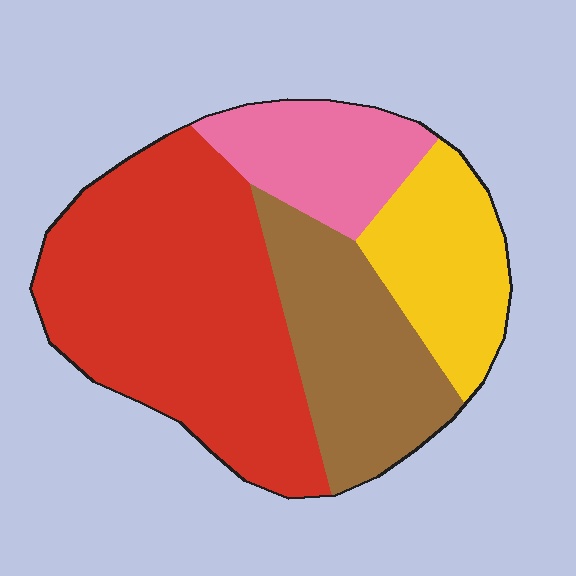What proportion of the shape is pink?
Pink takes up less than a sixth of the shape.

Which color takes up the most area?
Red, at roughly 45%.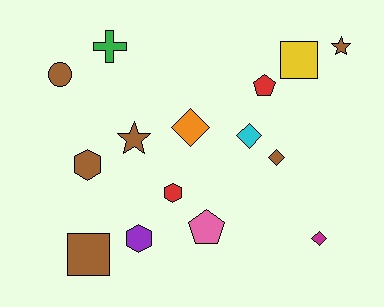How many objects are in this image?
There are 15 objects.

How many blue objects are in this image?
There are no blue objects.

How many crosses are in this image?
There is 1 cross.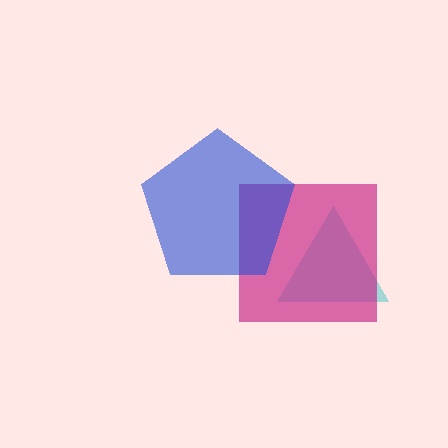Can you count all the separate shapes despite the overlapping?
Yes, there are 3 separate shapes.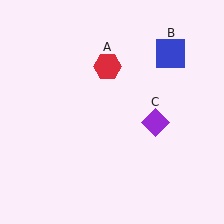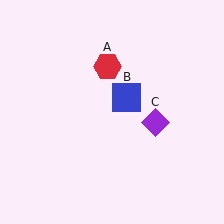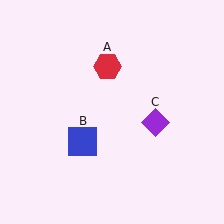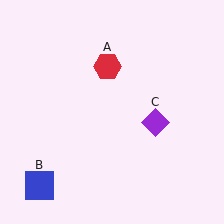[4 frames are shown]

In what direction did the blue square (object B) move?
The blue square (object B) moved down and to the left.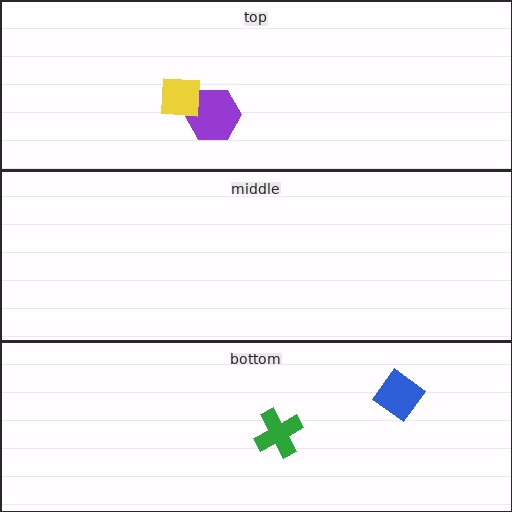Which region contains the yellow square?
The top region.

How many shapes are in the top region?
2.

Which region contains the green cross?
The bottom region.